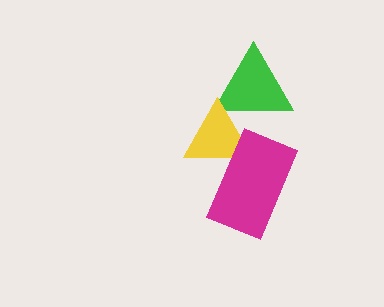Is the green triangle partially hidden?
Yes, it is partially covered by another shape.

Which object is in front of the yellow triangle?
The magenta rectangle is in front of the yellow triangle.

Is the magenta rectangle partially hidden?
No, no other shape covers it.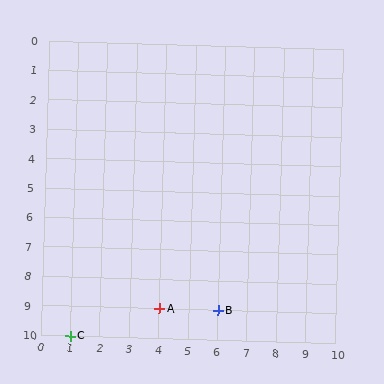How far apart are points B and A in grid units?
Points B and A are 2 columns apart.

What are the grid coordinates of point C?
Point C is at grid coordinates (1, 10).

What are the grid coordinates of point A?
Point A is at grid coordinates (4, 9).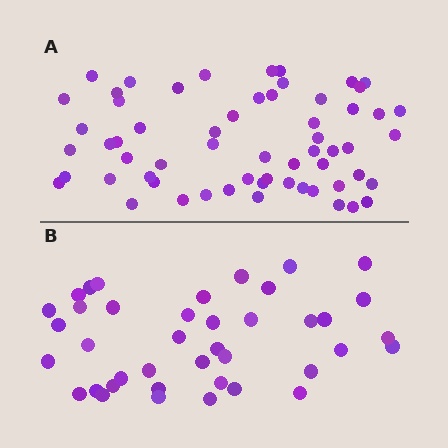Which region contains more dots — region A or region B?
Region A (the top region) has more dots.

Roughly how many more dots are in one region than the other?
Region A has approximately 20 more dots than region B.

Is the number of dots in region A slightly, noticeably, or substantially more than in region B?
Region A has substantially more. The ratio is roughly 1.5 to 1.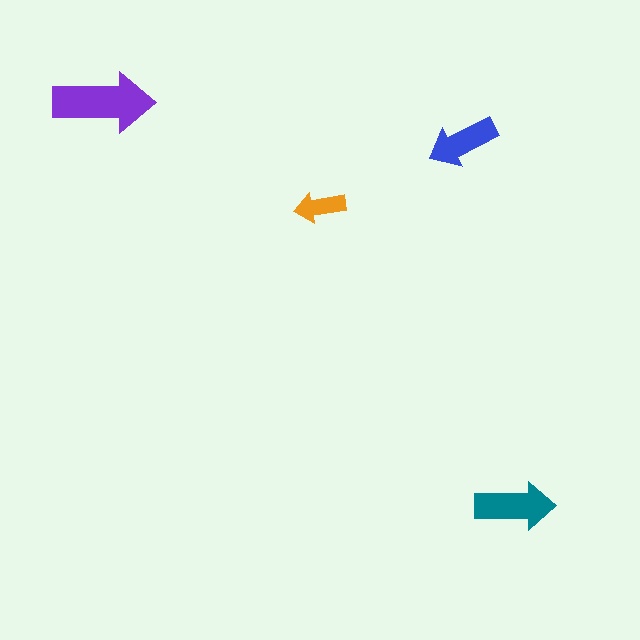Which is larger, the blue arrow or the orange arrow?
The blue one.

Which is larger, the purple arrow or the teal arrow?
The purple one.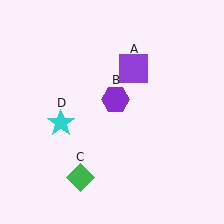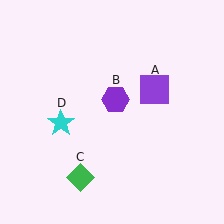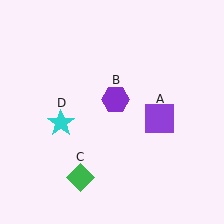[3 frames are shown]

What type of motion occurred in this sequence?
The purple square (object A) rotated clockwise around the center of the scene.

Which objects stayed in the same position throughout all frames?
Purple hexagon (object B) and green diamond (object C) and cyan star (object D) remained stationary.